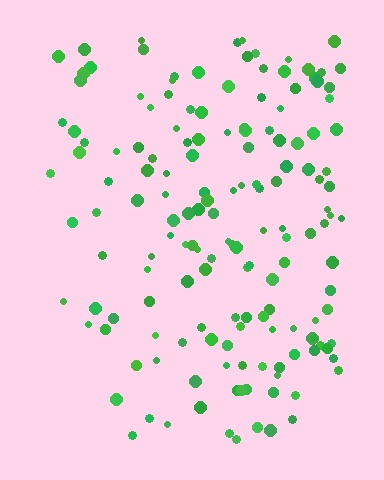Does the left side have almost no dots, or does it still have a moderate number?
Still a moderate number, just noticeably fewer than the right.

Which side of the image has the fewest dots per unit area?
The left.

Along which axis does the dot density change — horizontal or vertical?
Horizontal.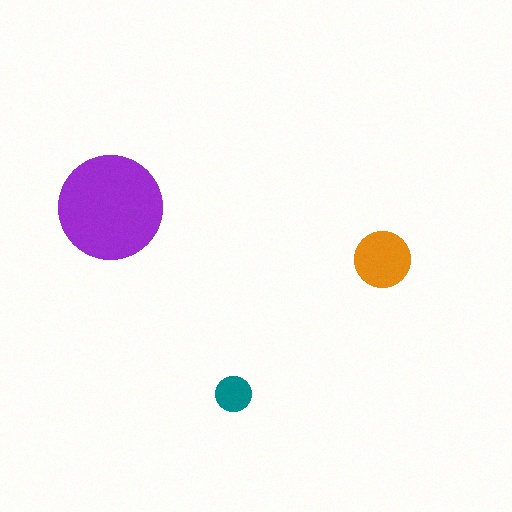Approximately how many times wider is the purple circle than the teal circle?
About 3 times wider.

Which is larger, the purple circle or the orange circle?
The purple one.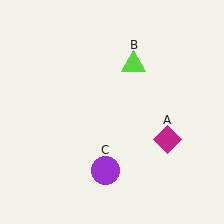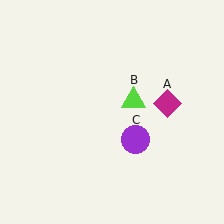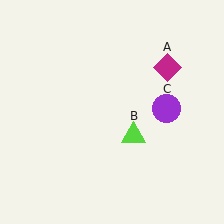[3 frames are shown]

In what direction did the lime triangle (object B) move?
The lime triangle (object B) moved down.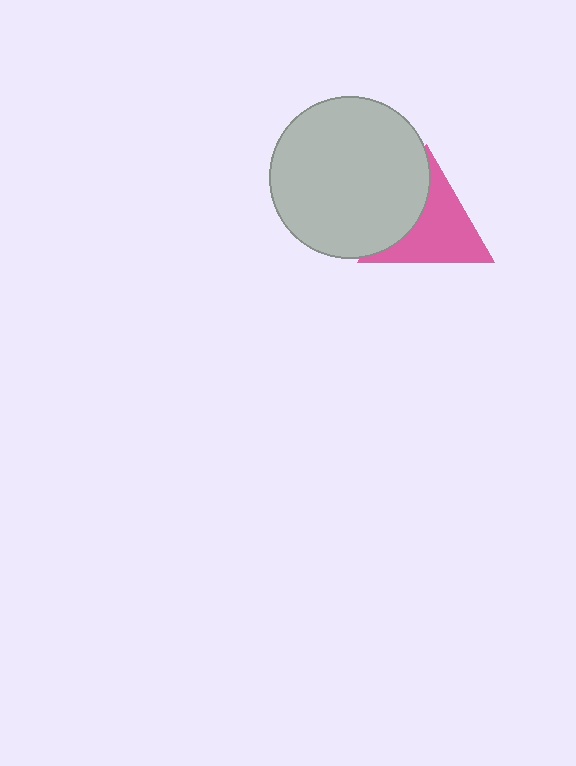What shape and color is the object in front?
The object in front is a light gray circle.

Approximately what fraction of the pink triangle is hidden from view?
Roughly 35% of the pink triangle is hidden behind the light gray circle.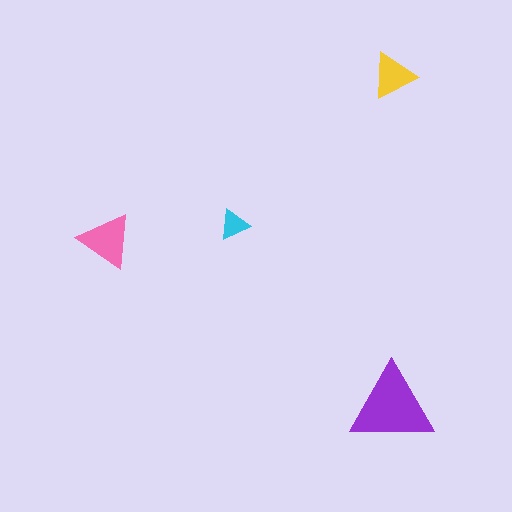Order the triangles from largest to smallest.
the purple one, the pink one, the yellow one, the cyan one.